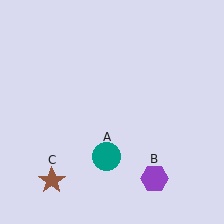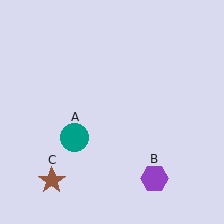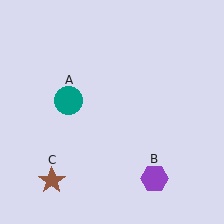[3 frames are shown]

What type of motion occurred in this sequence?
The teal circle (object A) rotated clockwise around the center of the scene.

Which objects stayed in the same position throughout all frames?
Purple hexagon (object B) and brown star (object C) remained stationary.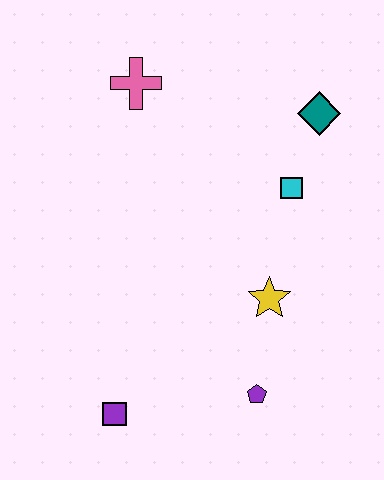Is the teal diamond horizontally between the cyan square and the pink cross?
No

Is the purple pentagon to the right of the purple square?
Yes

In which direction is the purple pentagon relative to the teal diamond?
The purple pentagon is below the teal diamond.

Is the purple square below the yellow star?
Yes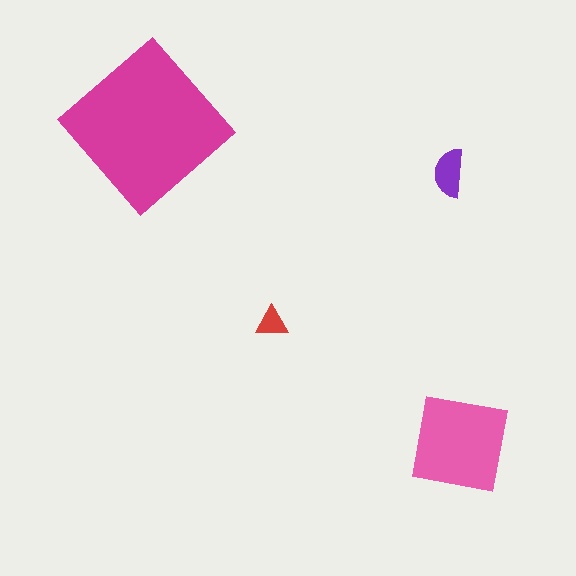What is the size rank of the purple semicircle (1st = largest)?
3rd.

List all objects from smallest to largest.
The red triangle, the purple semicircle, the pink square, the magenta diamond.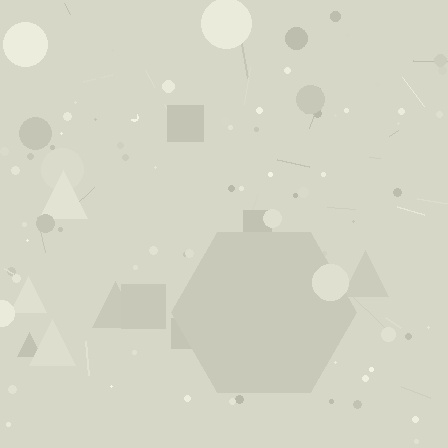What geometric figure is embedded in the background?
A hexagon is embedded in the background.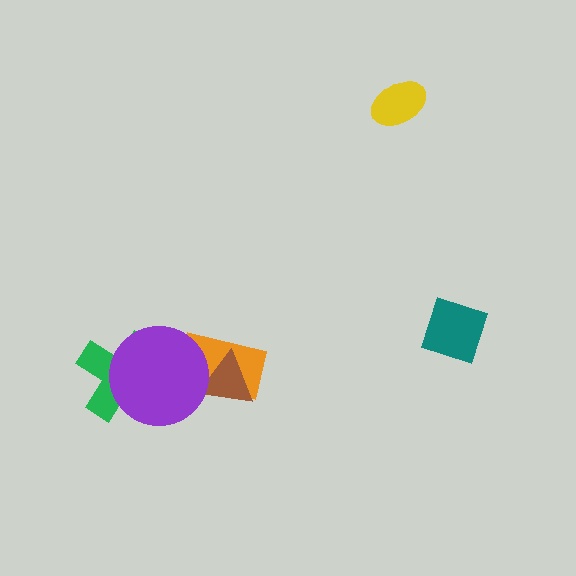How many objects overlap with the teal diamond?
0 objects overlap with the teal diamond.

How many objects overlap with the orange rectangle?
2 objects overlap with the orange rectangle.